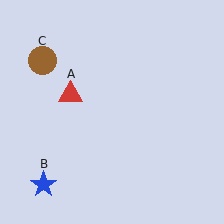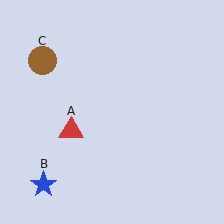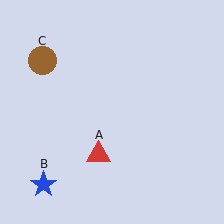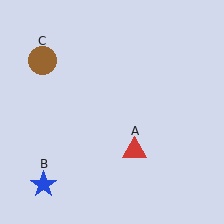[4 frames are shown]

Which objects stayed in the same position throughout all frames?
Blue star (object B) and brown circle (object C) remained stationary.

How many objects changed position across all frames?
1 object changed position: red triangle (object A).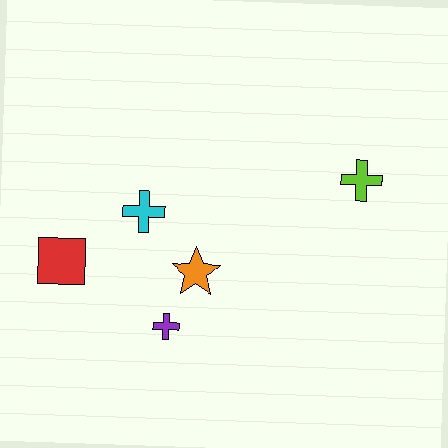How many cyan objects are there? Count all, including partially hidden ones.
There is 1 cyan object.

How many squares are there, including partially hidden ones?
There is 1 square.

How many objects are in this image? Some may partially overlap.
There are 5 objects.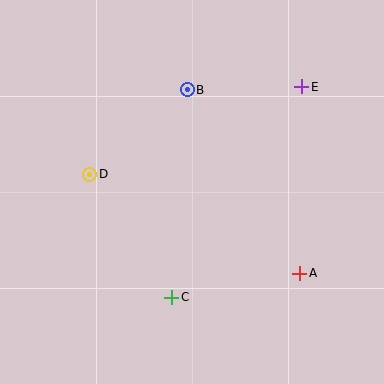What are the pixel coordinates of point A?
Point A is at (300, 273).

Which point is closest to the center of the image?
Point B at (187, 90) is closest to the center.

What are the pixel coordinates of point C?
Point C is at (172, 297).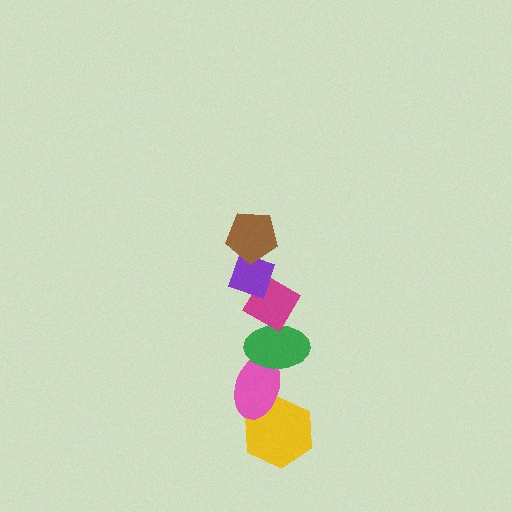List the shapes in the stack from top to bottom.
From top to bottom: the brown pentagon, the purple diamond, the magenta diamond, the green ellipse, the pink ellipse, the yellow hexagon.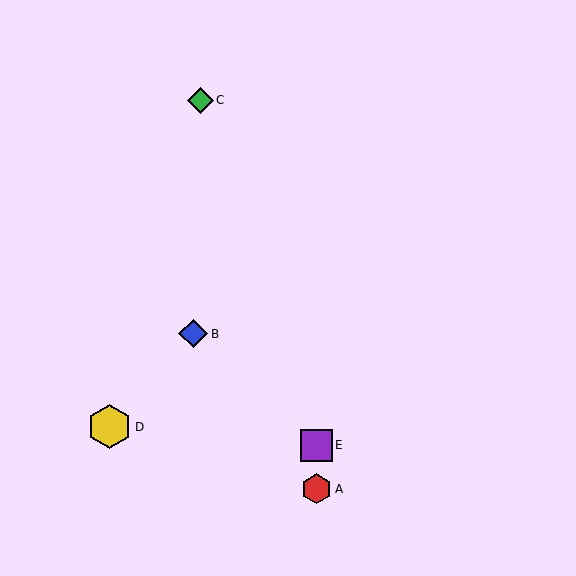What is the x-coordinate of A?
Object A is at x≈317.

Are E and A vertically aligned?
Yes, both are at x≈317.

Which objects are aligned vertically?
Objects A, E are aligned vertically.